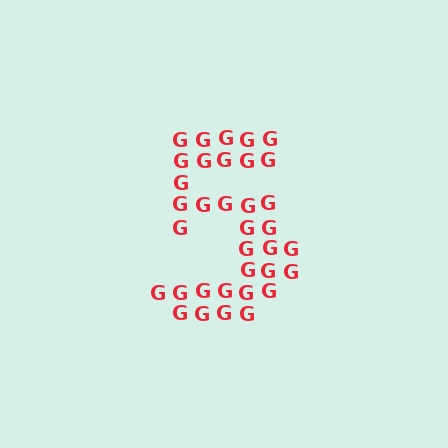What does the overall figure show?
The overall figure shows the digit 5.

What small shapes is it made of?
It is made of small letter G's.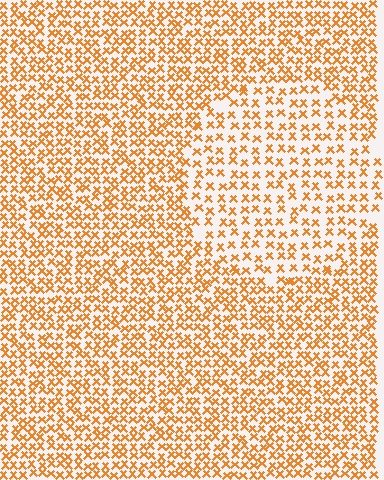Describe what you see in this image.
The image contains small orange elements arranged at two different densities. A circle-shaped region is visible where the elements are less densely packed than the surrounding area.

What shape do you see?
I see a circle.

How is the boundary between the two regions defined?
The boundary is defined by a change in element density (approximately 1.7x ratio). All elements are the same color, size, and shape.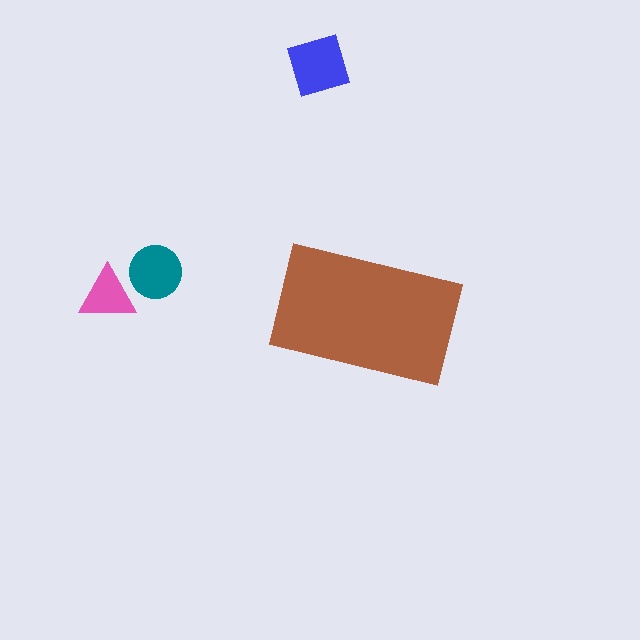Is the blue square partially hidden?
No, the blue square is fully visible.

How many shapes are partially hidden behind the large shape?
0 shapes are partially hidden.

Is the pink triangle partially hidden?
No, the pink triangle is fully visible.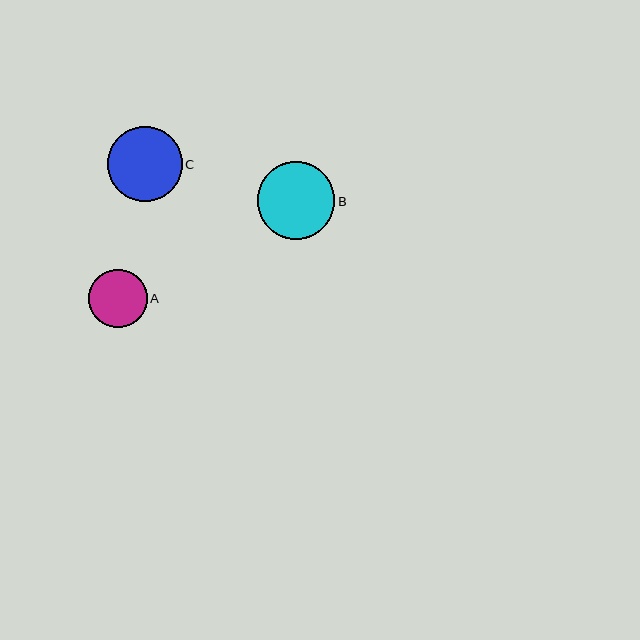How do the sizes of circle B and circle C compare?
Circle B and circle C are approximately the same size.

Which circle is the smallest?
Circle A is the smallest with a size of approximately 58 pixels.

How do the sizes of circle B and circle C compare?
Circle B and circle C are approximately the same size.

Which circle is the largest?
Circle B is the largest with a size of approximately 78 pixels.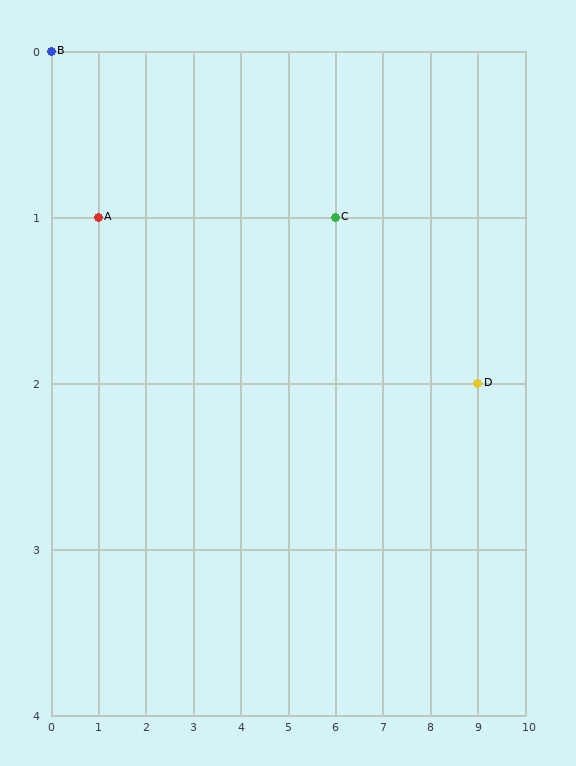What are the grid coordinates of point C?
Point C is at grid coordinates (6, 1).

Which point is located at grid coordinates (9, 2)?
Point D is at (9, 2).